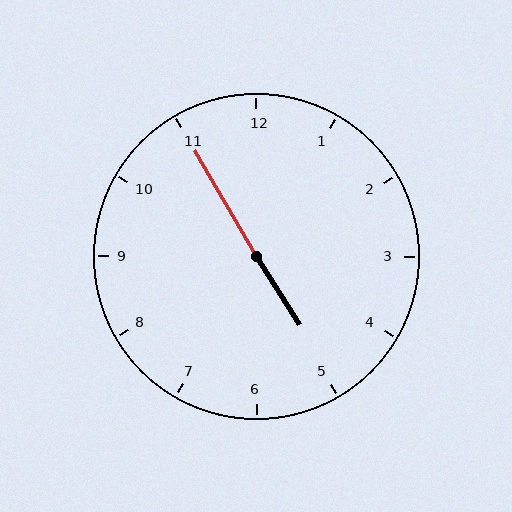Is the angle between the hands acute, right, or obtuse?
It is obtuse.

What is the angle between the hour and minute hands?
Approximately 178 degrees.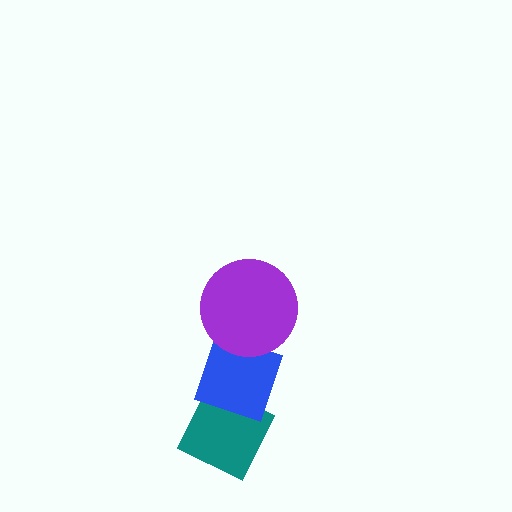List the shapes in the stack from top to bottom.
From top to bottom: the purple circle, the blue diamond, the teal diamond.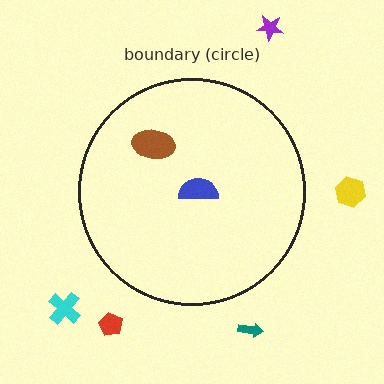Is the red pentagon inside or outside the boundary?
Outside.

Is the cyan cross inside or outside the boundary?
Outside.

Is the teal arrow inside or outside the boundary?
Outside.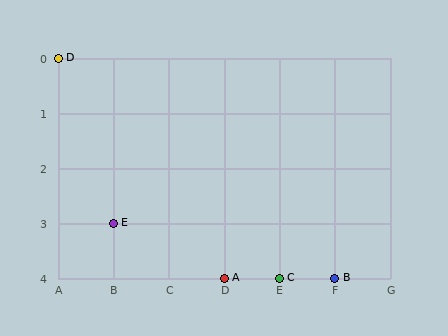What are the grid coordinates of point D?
Point D is at grid coordinates (A, 0).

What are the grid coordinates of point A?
Point A is at grid coordinates (D, 4).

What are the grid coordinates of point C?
Point C is at grid coordinates (E, 4).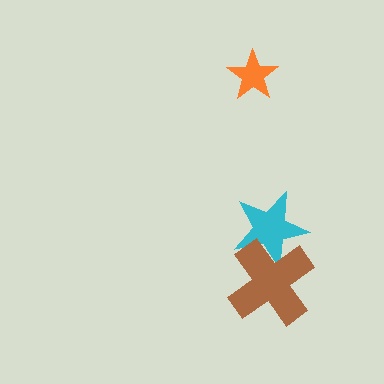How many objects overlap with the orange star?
0 objects overlap with the orange star.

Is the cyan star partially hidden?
Yes, it is partially covered by another shape.